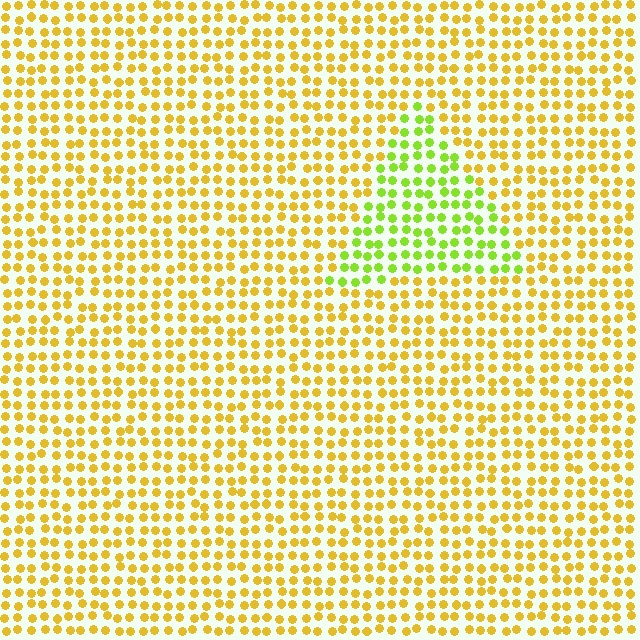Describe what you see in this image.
The image is filled with small yellow elements in a uniform arrangement. A triangle-shaped region is visible where the elements are tinted to a slightly different hue, forming a subtle color boundary.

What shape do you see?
I see a triangle.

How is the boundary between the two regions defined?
The boundary is defined purely by a slight shift in hue (about 43 degrees). Spacing, size, and orientation are identical on both sides.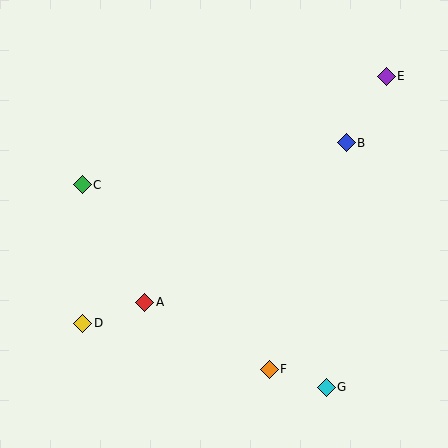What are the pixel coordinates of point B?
Point B is at (346, 143).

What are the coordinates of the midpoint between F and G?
The midpoint between F and G is at (298, 378).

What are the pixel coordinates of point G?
Point G is at (326, 387).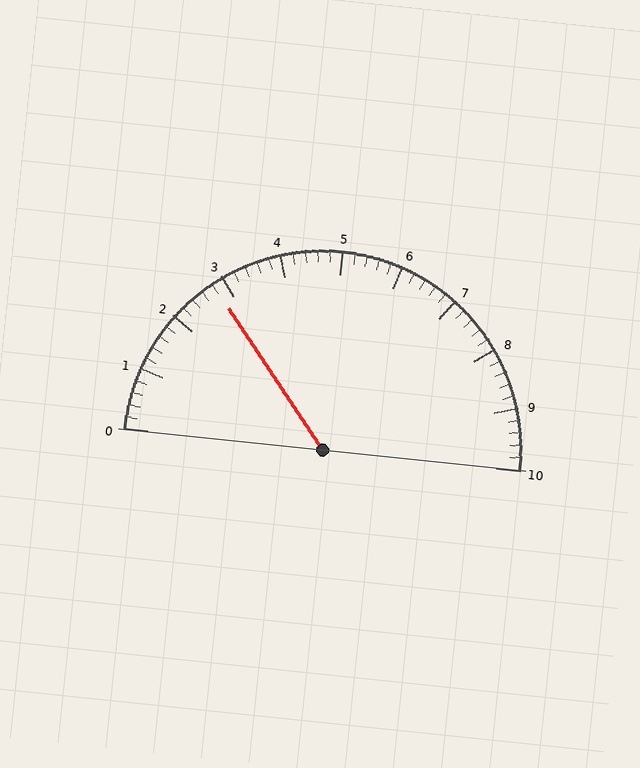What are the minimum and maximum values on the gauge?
The gauge ranges from 0 to 10.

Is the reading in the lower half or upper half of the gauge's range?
The reading is in the lower half of the range (0 to 10).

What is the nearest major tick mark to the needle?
The nearest major tick mark is 3.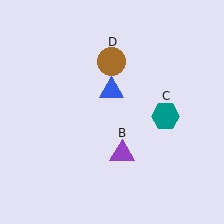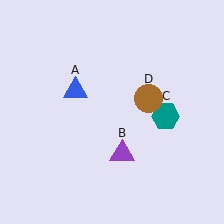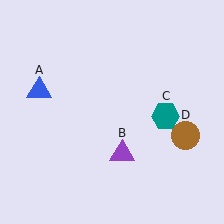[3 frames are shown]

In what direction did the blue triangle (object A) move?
The blue triangle (object A) moved left.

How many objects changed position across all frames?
2 objects changed position: blue triangle (object A), brown circle (object D).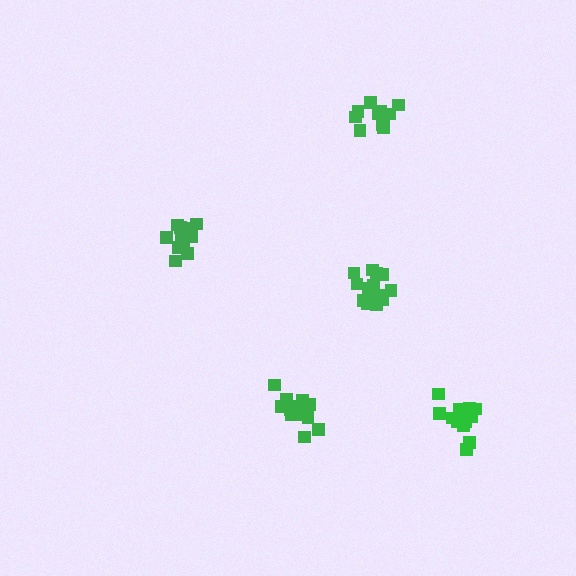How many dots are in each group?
Group 1: 13 dots, Group 2: 12 dots, Group 3: 12 dots, Group 4: 18 dots, Group 5: 13 dots (68 total).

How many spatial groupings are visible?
There are 5 spatial groupings.